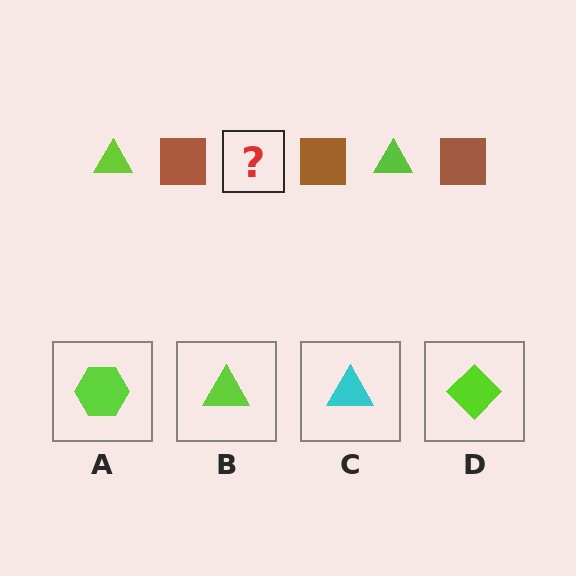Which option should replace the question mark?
Option B.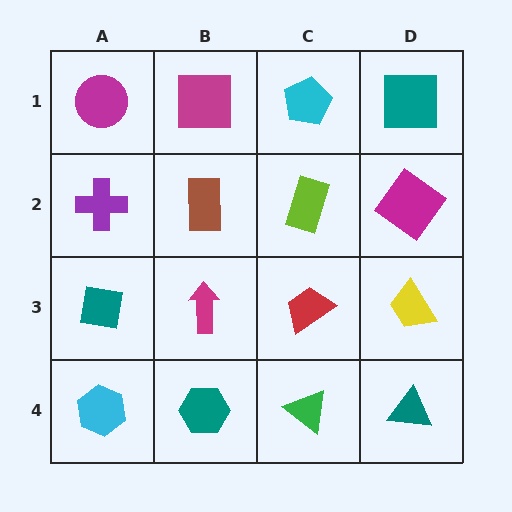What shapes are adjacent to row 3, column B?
A brown rectangle (row 2, column B), a teal hexagon (row 4, column B), a teal square (row 3, column A), a red trapezoid (row 3, column C).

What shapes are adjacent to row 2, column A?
A magenta circle (row 1, column A), a teal square (row 3, column A), a brown rectangle (row 2, column B).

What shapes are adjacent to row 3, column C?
A lime rectangle (row 2, column C), a green triangle (row 4, column C), a magenta arrow (row 3, column B), a yellow trapezoid (row 3, column D).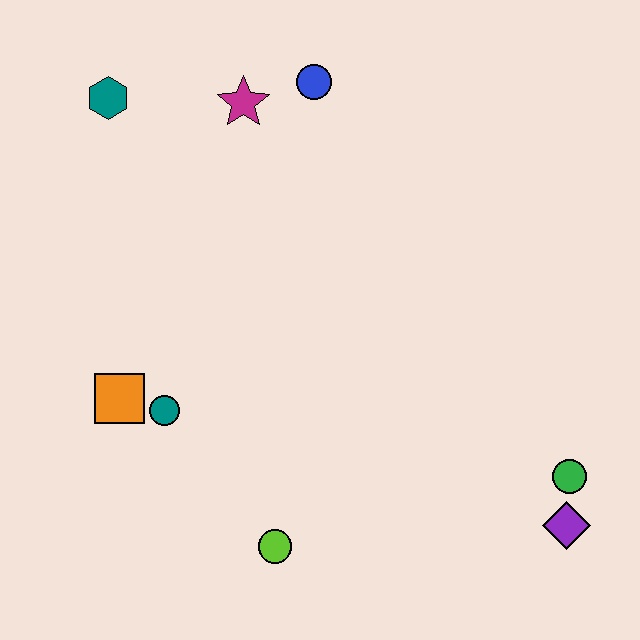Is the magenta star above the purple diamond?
Yes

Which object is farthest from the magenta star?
The purple diamond is farthest from the magenta star.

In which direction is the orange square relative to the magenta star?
The orange square is below the magenta star.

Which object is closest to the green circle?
The purple diamond is closest to the green circle.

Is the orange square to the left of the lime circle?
Yes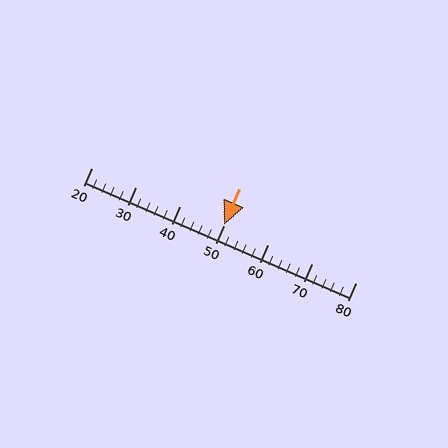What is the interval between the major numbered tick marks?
The major tick marks are spaced 10 units apart.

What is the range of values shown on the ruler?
The ruler shows values from 20 to 80.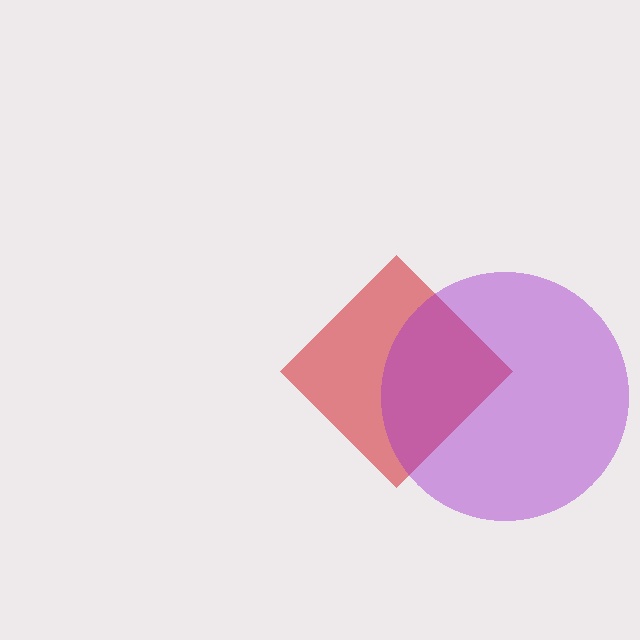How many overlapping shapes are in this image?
There are 2 overlapping shapes in the image.